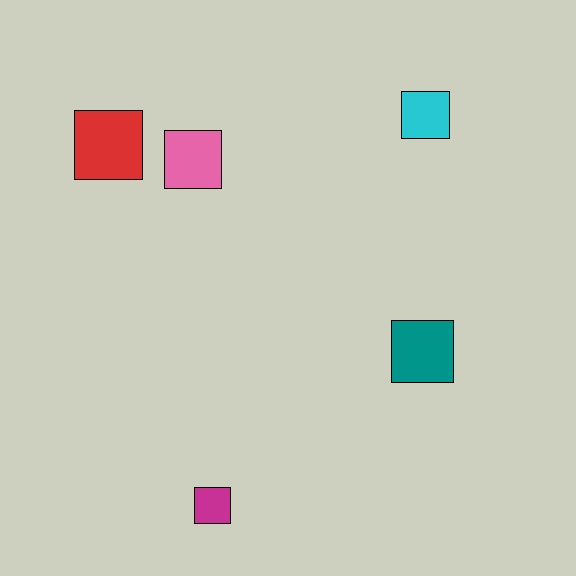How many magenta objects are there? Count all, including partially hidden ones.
There is 1 magenta object.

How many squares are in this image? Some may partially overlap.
There are 5 squares.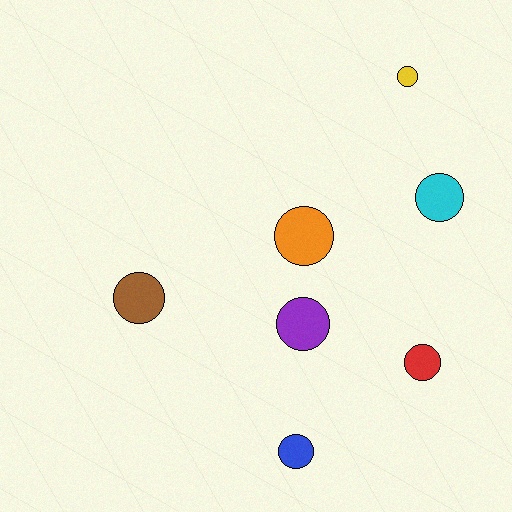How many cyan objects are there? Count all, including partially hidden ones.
There is 1 cyan object.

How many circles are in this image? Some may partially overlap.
There are 7 circles.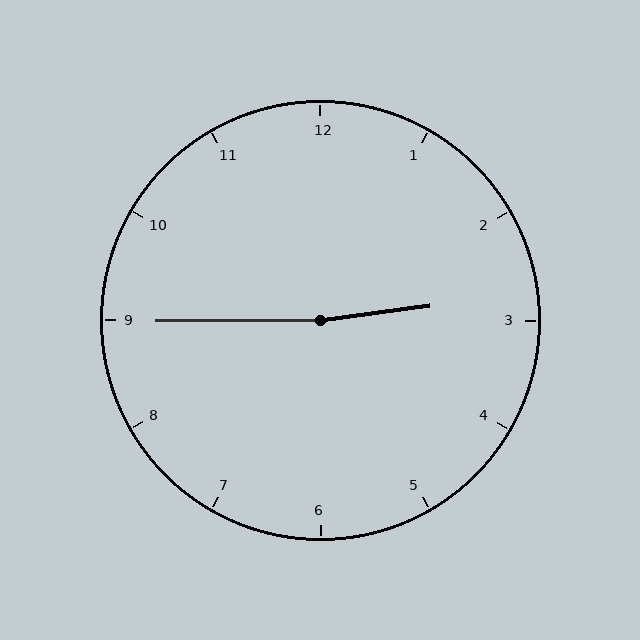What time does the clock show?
2:45.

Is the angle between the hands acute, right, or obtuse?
It is obtuse.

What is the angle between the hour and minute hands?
Approximately 172 degrees.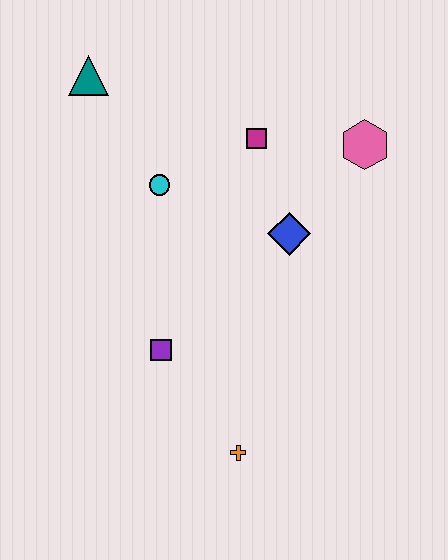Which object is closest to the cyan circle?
The magenta square is closest to the cyan circle.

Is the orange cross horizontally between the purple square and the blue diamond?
Yes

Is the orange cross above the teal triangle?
No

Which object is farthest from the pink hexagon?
The orange cross is farthest from the pink hexagon.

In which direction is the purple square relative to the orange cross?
The purple square is above the orange cross.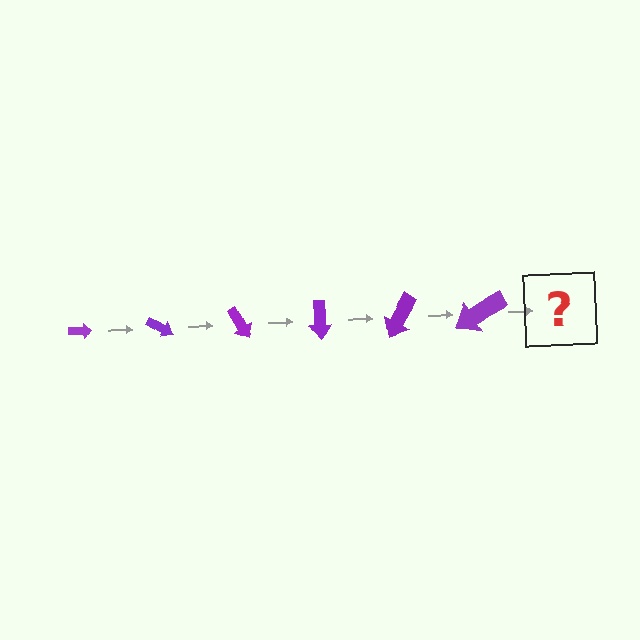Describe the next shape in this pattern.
It should be an arrow, larger than the previous one and rotated 180 degrees from the start.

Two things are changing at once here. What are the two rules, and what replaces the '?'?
The two rules are that the arrow grows larger each step and it rotates 30 degrees each step. The '?' should be an arrow, larger than the previous one and rotated 180 degrees from the start.